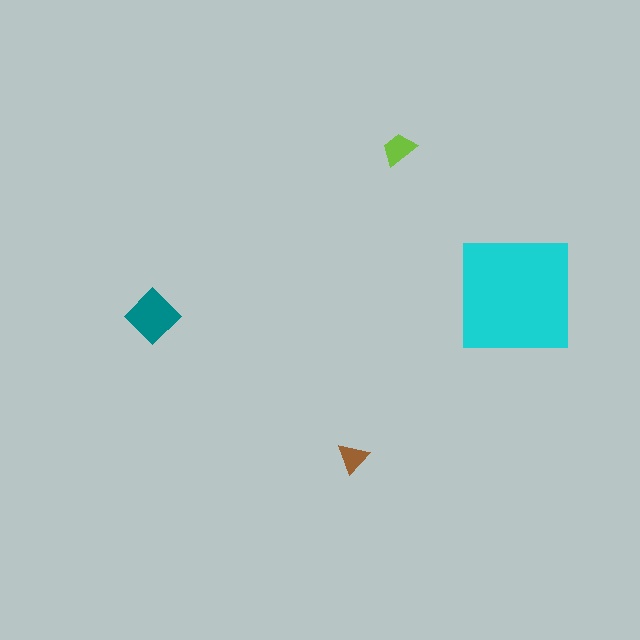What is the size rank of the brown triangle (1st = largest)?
4th.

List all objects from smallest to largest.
The brown triangle, the lime trapezoid, the teal diamond, the cyan square.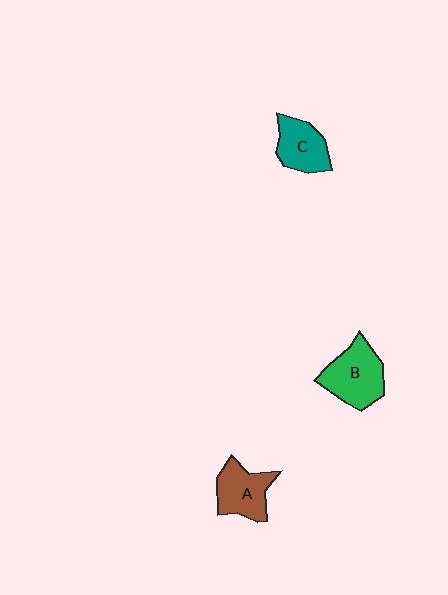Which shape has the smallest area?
Shape C (teal).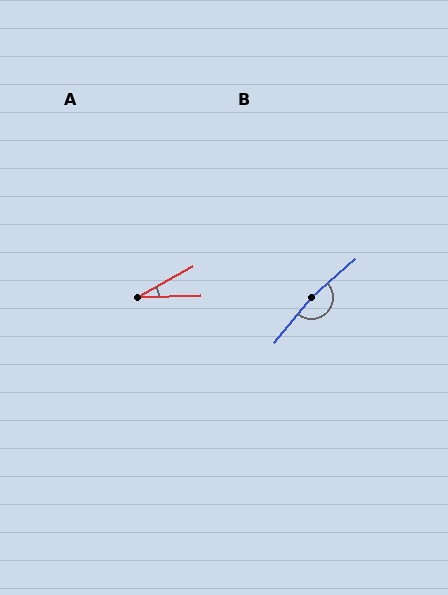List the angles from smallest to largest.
A (27°), B (170°).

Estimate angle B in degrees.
Approximately 170 degrees.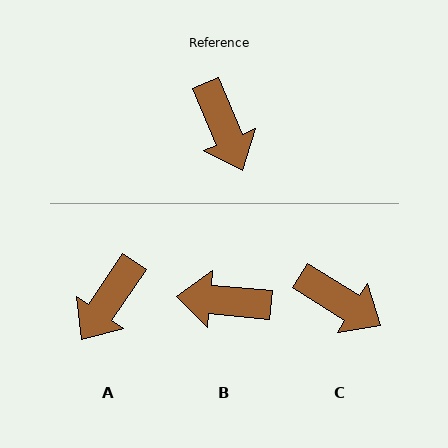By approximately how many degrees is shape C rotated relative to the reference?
Approximately 36 degrees counter-clockwise.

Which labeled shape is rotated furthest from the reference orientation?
B, about 118 degrees away.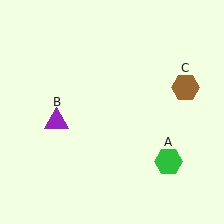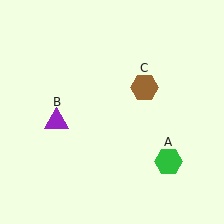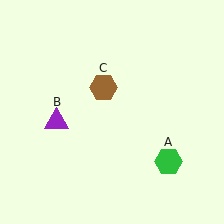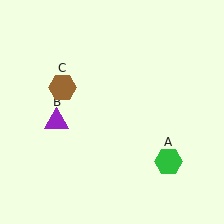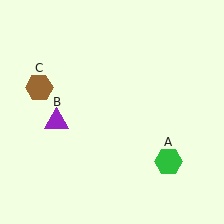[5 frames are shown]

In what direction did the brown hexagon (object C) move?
The brown hexagon (object C) moved left.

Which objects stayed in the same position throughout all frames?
Green hexagon (object A) and purple triangle (object B) remained stationary.